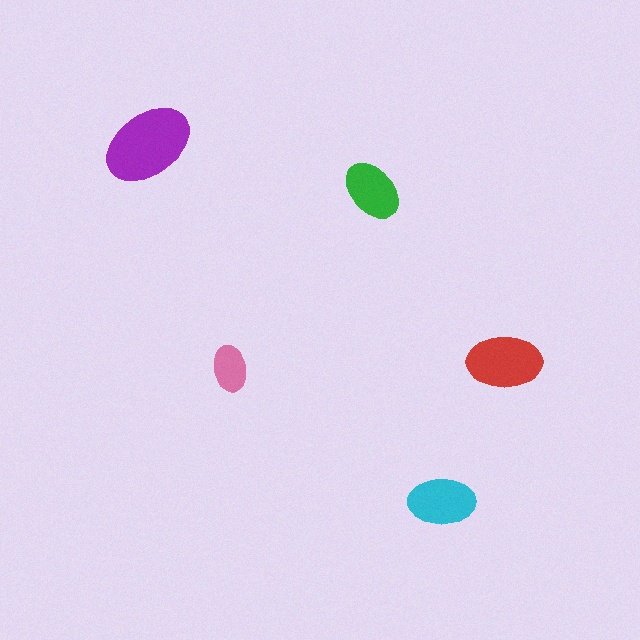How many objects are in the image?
There are 5 objects in the image.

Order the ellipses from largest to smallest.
the purple one, the red one, the cyan one, the green one, the pink one.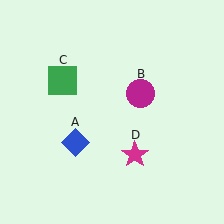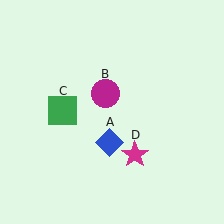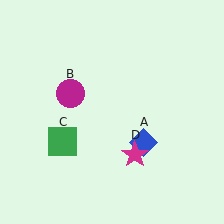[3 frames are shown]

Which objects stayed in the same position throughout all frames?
Magenta star (object D) remained stationary.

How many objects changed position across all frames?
3 objects changed position: blue diamond (object A), magenta circle (object B), green square (object C).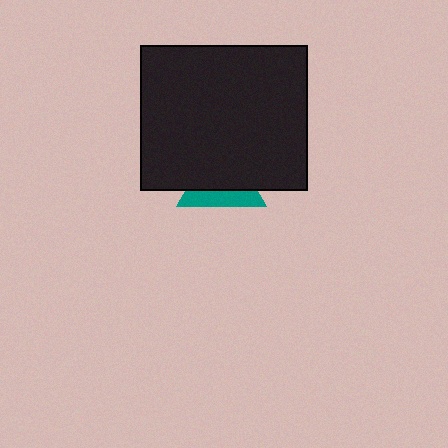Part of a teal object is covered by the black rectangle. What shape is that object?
It is a triangle.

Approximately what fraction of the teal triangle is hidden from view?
Roughly 64% of the teal triangle is hidden behind the black rectangle.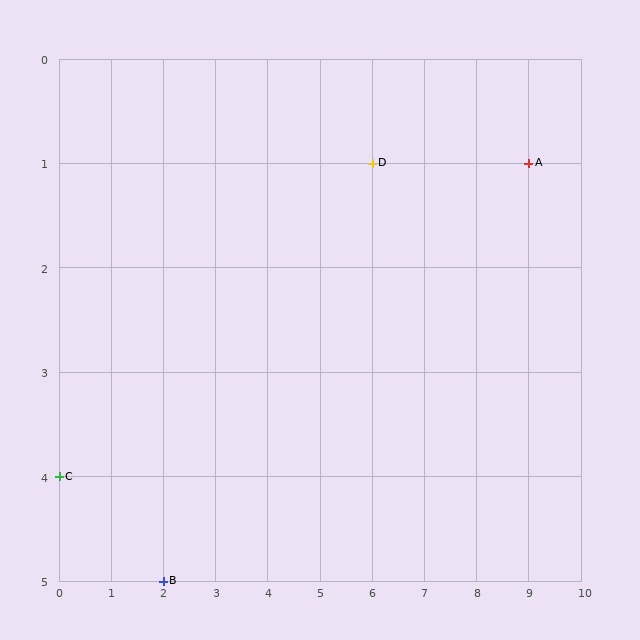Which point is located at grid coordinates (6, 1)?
Point D is at (6, 1).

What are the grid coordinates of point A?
Point A is at grid coordinates (9, 1).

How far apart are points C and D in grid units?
Points C and D are 6 columns and 3 rows apart (about 6.7 grid units diagonally).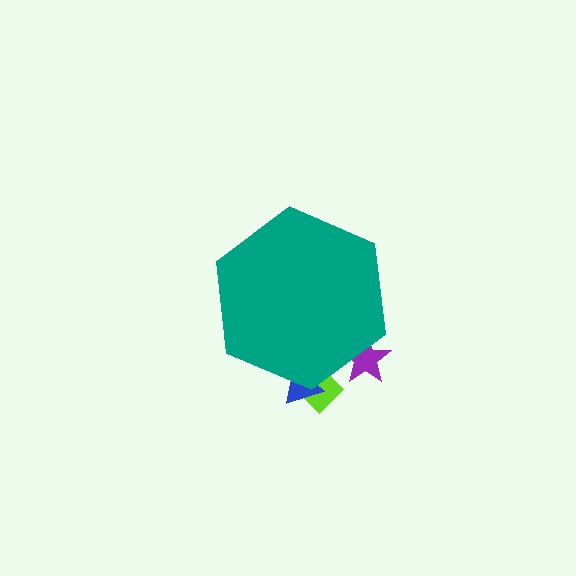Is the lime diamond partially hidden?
Yes, the lime diamond is partially hidden behind the teal hexagon.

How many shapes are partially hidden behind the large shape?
3 shapes are partially hidden.